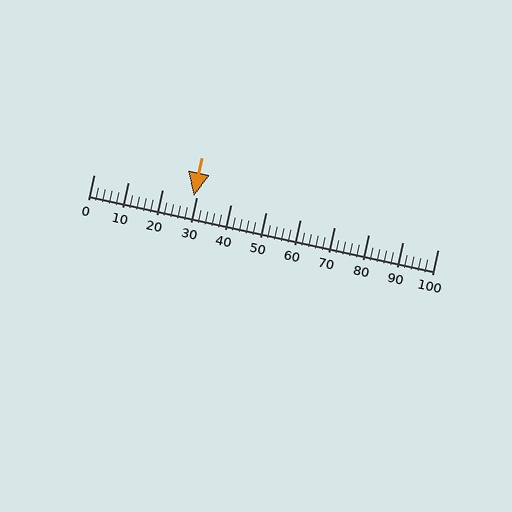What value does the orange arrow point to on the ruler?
The orange arrow points to approximately 29.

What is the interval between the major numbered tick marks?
The major tick marks are spaced 10 units apart.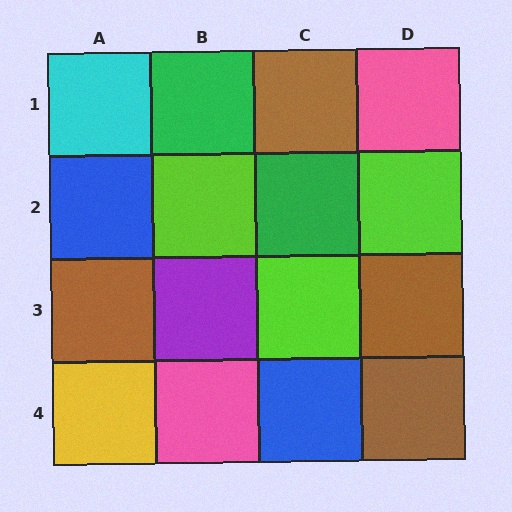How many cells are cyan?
1 cell is cyan.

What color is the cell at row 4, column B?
Pink.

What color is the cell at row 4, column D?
Brown.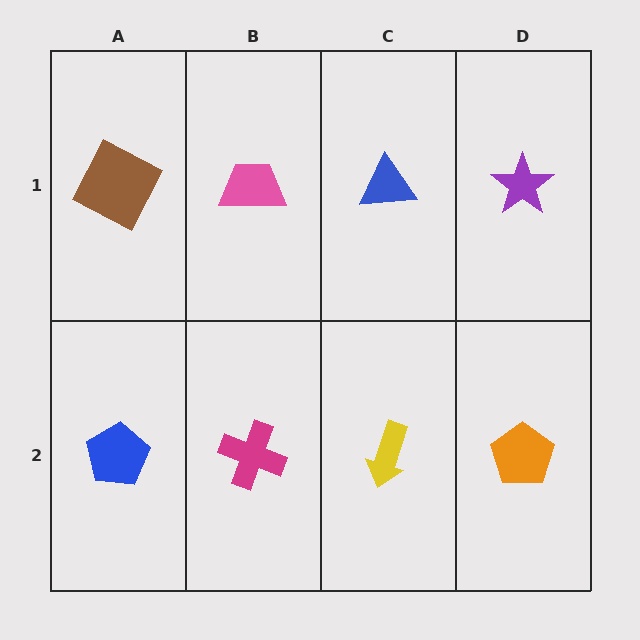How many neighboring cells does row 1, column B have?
3.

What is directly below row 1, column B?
A magenta cross.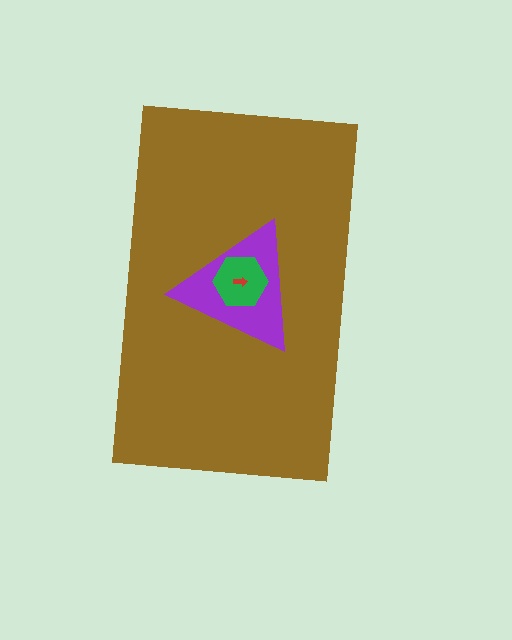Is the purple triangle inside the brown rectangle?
Yes.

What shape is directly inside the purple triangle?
The green hexagon.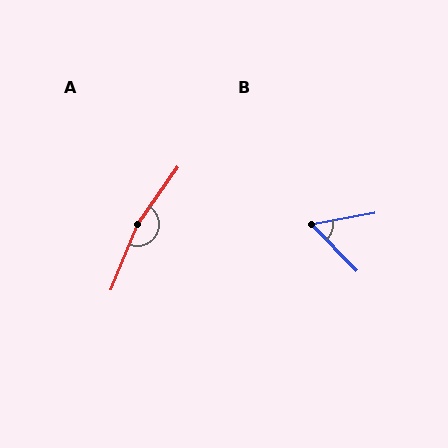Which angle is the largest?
A, at approximately 167 degrees.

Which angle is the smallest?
B, at approximately 56 degrees.